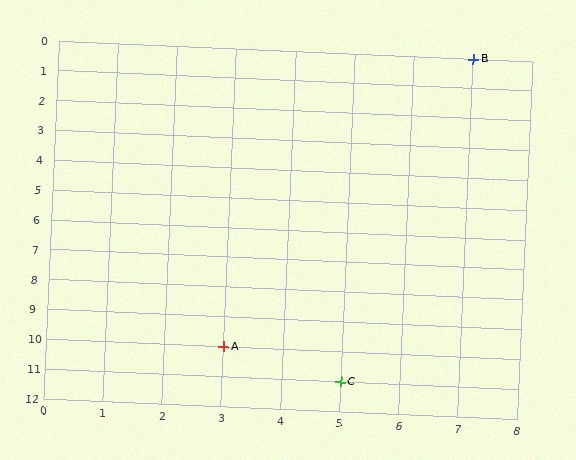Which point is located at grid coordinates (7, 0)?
Point B is at (7, 0).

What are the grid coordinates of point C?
Point C is at grid coordinates (5, 11).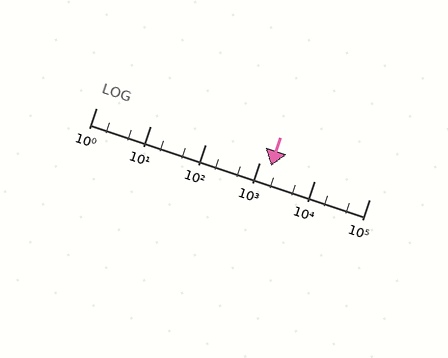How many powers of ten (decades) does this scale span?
The scale spans 5 decades, from 1 to 100000.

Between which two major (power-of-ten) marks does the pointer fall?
The pointer is between 1000 and 10000.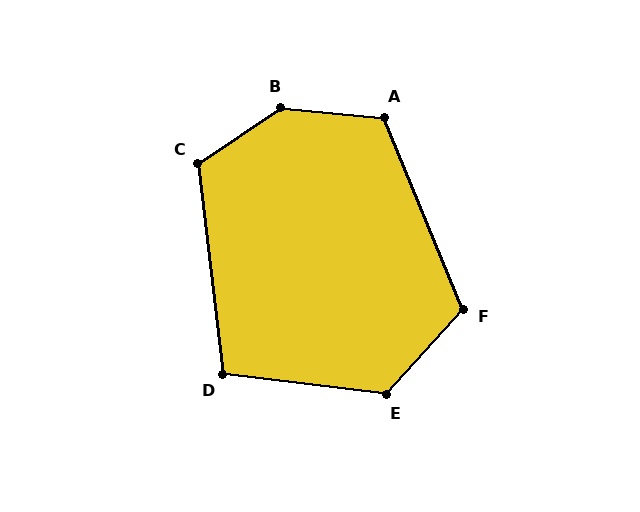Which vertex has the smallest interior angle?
D, at approximately 104 degrees.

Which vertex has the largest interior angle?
B, at approximately 141 degrees.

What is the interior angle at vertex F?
Approximately 115 degrees (obtuse).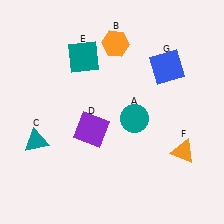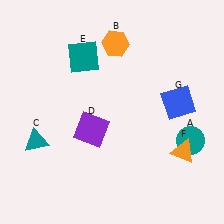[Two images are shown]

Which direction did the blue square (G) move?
The blue square (G) moved down.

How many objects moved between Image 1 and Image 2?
2 objects moved between the two images.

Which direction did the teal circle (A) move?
The teal circle (A) moved right.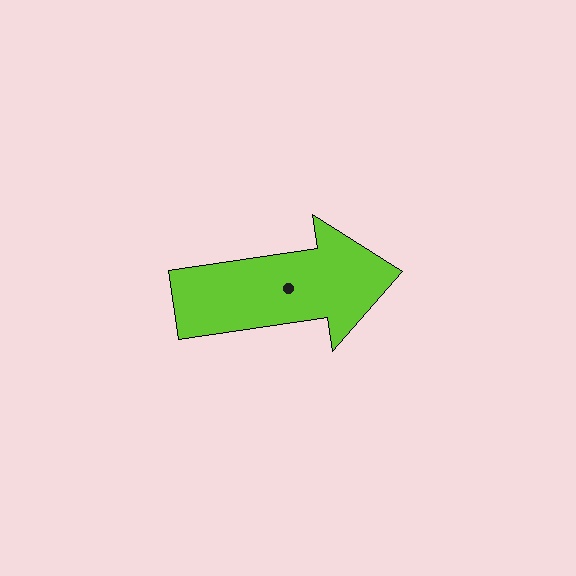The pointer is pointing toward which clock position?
Roughly 3 o'clock.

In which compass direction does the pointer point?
East.